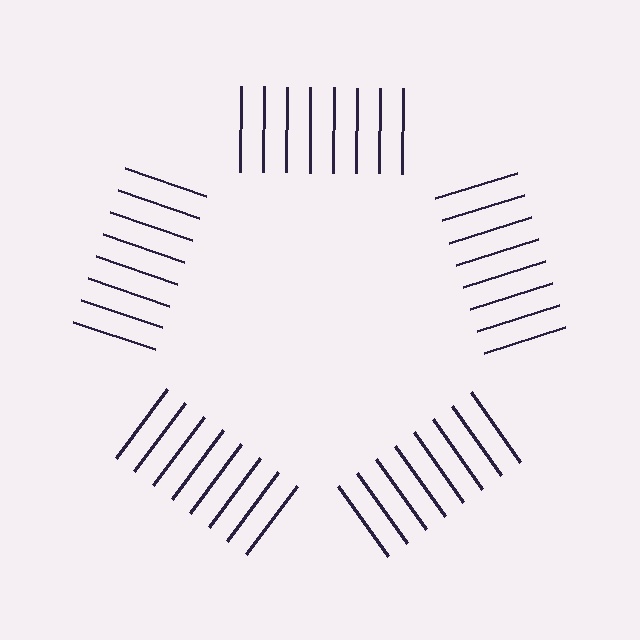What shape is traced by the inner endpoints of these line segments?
An illusory pentagon — the line segments terminate on its edges but no continuous stroke is drawn.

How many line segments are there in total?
40 — 8 along each of the 5 edges.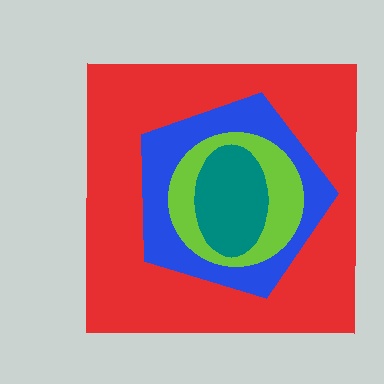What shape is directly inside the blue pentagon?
The lime circle.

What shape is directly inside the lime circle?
The teal ellipse.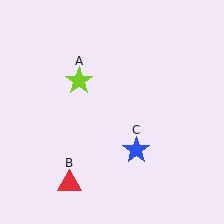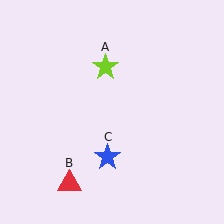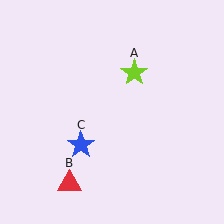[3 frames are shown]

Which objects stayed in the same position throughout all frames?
Red triangle (object B) remained stationary.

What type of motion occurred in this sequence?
The lime star (object A), blue star (object C) rotated clockwise around the center of the scene.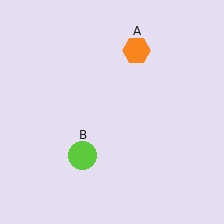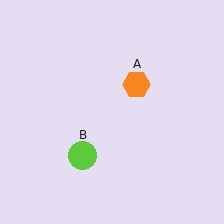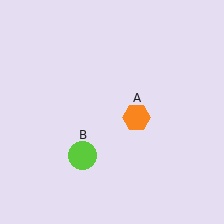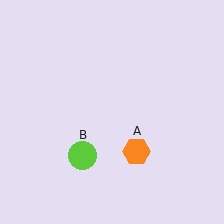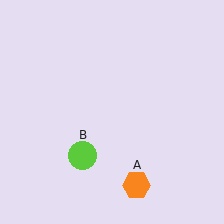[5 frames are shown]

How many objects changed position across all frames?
1 object changed position: orange hexagon (object A).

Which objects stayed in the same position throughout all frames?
Lime circle (object B) remained stationary.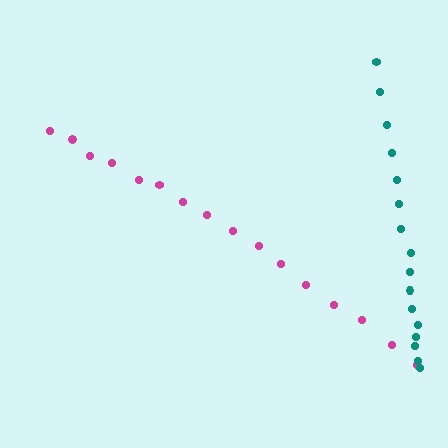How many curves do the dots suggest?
There are 2 distinct paths.